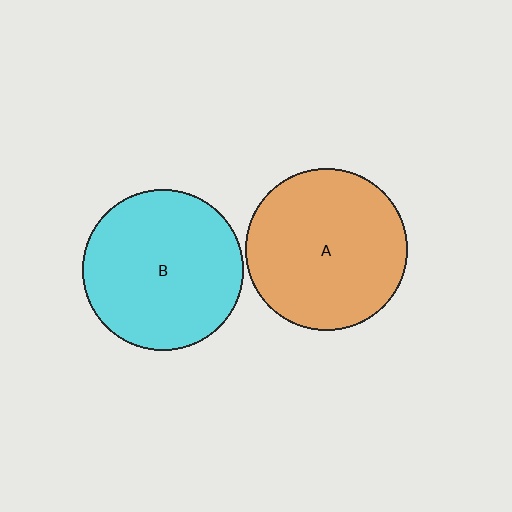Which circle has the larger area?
Circle A (orange).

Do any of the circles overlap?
No, none of the circles overlap.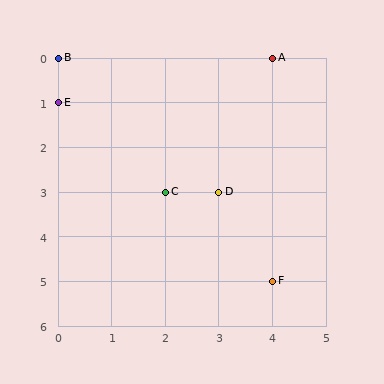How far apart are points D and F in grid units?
Points D and F are 1 column and 2 rows apart (about 2.2 grid units diagonally).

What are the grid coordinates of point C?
Point C is at grid coordinates (2, 3).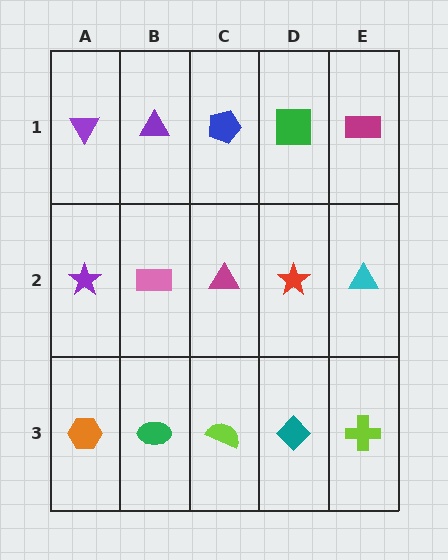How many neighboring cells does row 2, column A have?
3.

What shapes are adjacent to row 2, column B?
A purple triangle (row 1, column B), a green ellipse (row 3, column B), a purple star (row 2, column A), a magenta triangle (row 2, column C).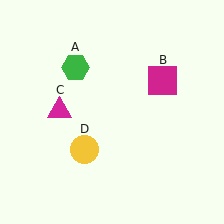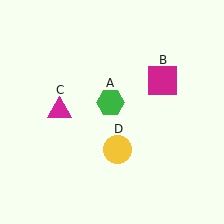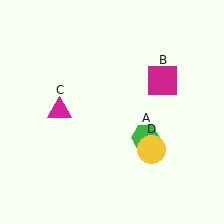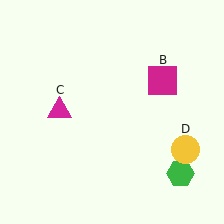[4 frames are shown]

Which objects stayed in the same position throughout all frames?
Magenta square (object B) and magenta triangle (object C) remained stationary.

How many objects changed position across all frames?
2 objects changed position: green hexagon (object A), yellow circle (object D).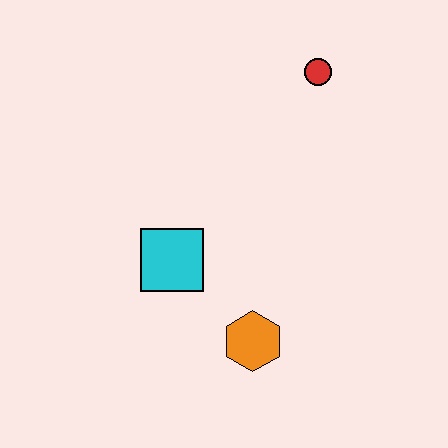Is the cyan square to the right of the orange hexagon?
No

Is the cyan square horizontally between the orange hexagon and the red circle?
No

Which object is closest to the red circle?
The cyan square is closest to the red circle.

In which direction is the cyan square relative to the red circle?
The cyan square is below the red circle.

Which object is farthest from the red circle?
The orange hexagon is farthest from the red circle.